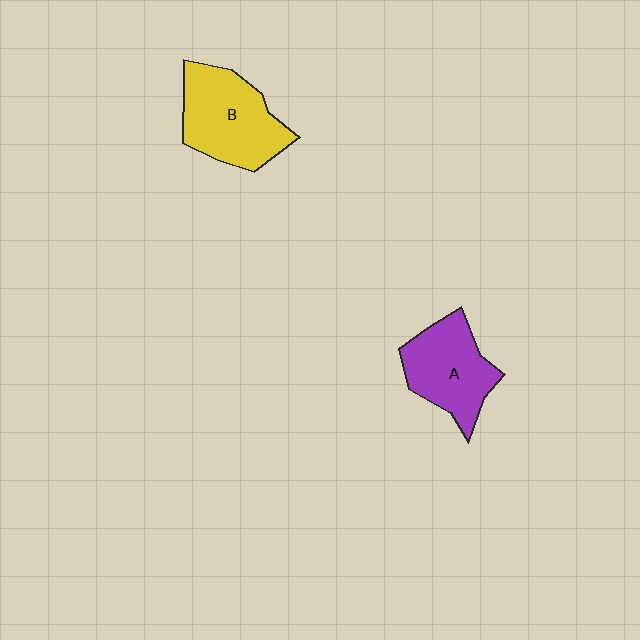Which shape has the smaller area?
Shape A (purple).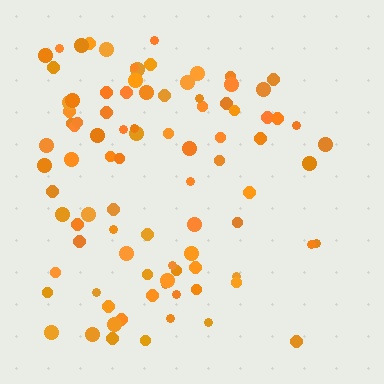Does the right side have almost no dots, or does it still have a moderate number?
Still a moderate number, just noticeably fewer than the left.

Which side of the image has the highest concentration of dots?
The left.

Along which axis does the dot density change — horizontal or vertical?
Horizontal.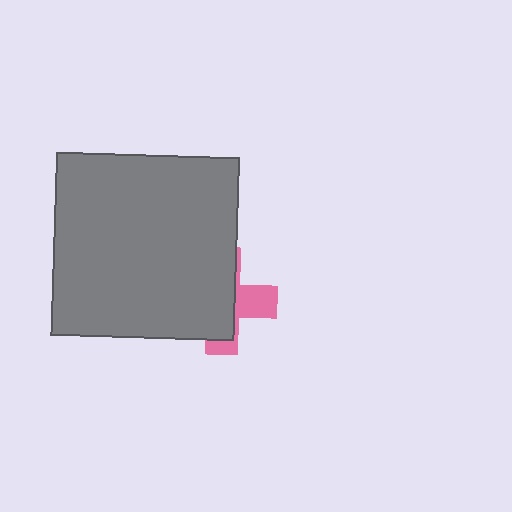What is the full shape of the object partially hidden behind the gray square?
The partially hidden object is a pink cross.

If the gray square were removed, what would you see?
You would see the complete pink cross.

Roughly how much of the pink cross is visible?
A small part of it is visible (roughly 34%).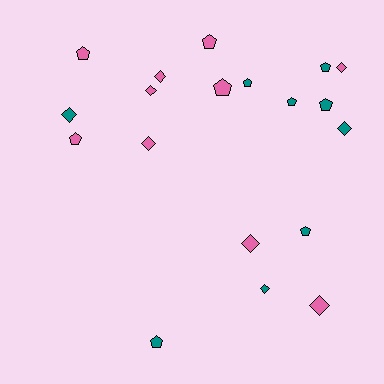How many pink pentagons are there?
There are 4 pink pentagons.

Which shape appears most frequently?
Pentagon, with 10 objects.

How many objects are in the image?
There are 19 objects.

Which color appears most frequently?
Pink, with 10 objects.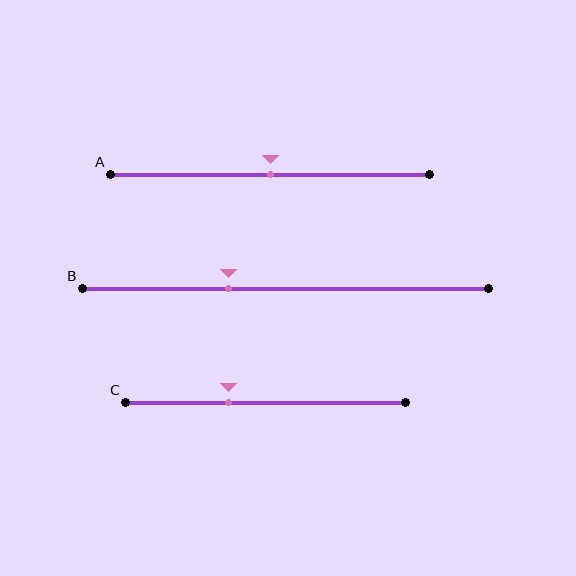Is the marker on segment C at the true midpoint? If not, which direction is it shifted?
No, the marker on segment C is shifted to the left by about 13% of the segment length.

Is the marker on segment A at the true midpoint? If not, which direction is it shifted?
Yes, the marker on segment A is at the true midpoint.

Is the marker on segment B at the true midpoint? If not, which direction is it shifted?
No, the marker on segment B is shifted to the left by about 14% of the segment length.